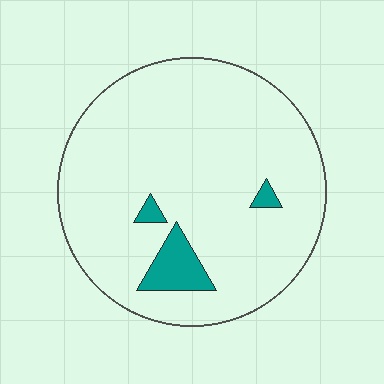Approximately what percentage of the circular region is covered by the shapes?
Approximately 5%.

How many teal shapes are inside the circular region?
3.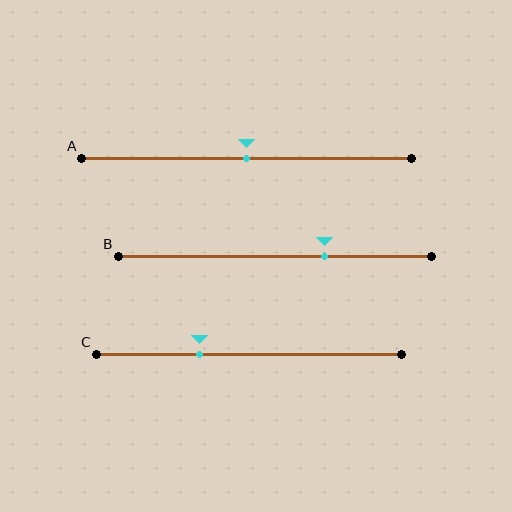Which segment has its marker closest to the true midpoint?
Segment A has its marker closest to the true midpoint.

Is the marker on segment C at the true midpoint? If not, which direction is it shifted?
No, the marker on segment C is shifted to the left by about 16% of the segment length.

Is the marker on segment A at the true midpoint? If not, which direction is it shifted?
Yes, the marker on segment A is at the true midpoint.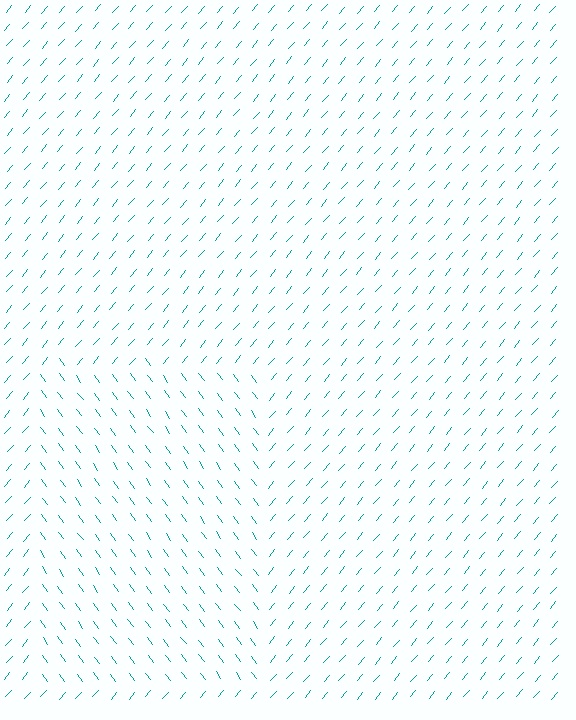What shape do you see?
I see a rectangle.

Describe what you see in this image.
The image is filled with small teal line segments. A rectangle region in the image has lines oriented differently from the surrounding lines, creating a visible texture boundary.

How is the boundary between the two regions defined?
The boundary is defined purely by a change in line orientation (approximately 76 degrees difference). All lines are the same color and thickness.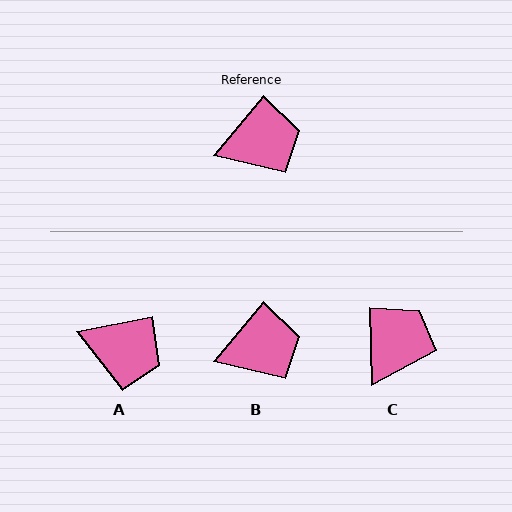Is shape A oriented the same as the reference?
No, it is off by about 38 degrees.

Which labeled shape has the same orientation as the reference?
B.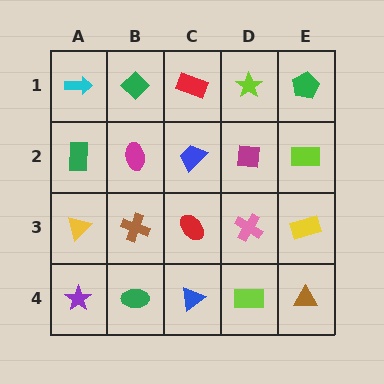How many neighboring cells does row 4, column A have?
2.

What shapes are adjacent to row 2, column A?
A cyan arrow (row 1, column A), a yellow triangle (row 3, column A), a magenta ellipse (row 2, column B).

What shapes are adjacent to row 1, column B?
A magenta ellipse (row 2, column B), a cyan arrow (row 1, column A), a red rectangle (row 1, column C).